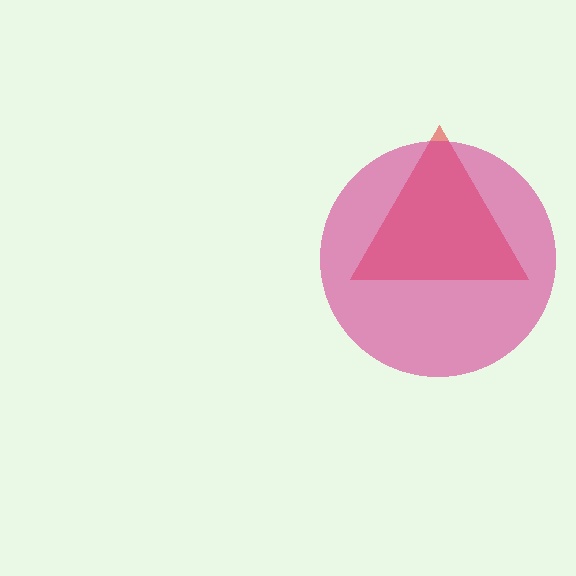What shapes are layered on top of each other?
The layered shapes are: a red triangle, a magenta circle.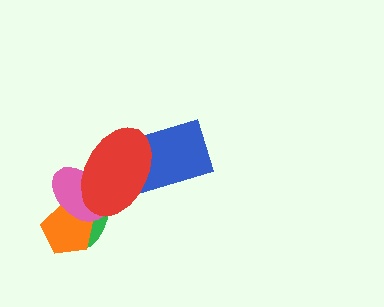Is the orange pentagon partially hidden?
Yes, it is partially covered by another shape.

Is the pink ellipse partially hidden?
Yes, it is partially covered by another shape.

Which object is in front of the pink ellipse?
The red ellipse is in front of the pink ellipse.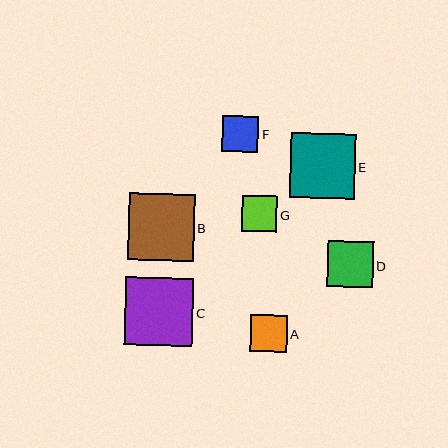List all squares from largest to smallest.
From largest to smallest: C, B, E, D, A, F, G.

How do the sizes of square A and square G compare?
Square A and square G are approximately the same size.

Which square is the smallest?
Square G is the smallest with a size of approximately 35 pixels.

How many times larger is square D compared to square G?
Square D is approximately 1.3 times the size of square G.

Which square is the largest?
Square C is the largest with a size of approximately 68 pixels.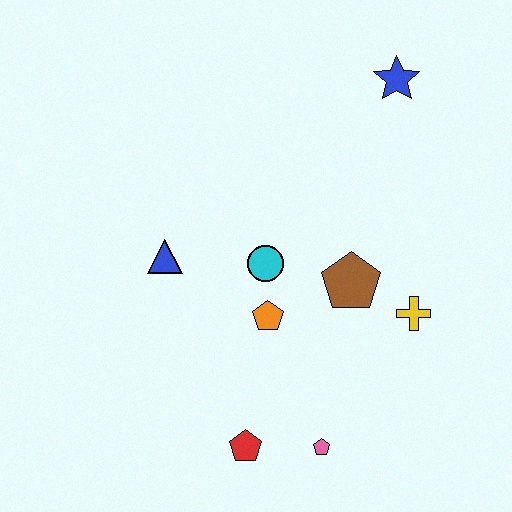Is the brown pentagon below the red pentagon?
No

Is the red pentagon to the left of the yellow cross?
Yes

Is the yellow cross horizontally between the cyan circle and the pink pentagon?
No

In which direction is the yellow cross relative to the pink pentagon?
The yellow cross is above the pink pentagon.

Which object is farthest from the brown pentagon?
The blue star is farthest from the brown pentagon.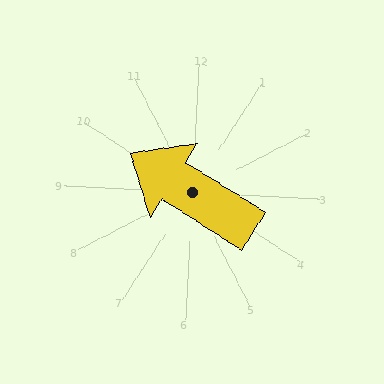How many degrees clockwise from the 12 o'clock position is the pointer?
Approximately 299 degrees.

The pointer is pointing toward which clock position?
Roughly 10 o'clock.